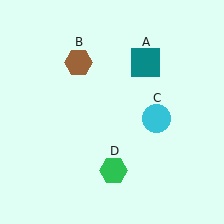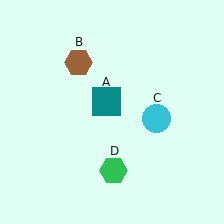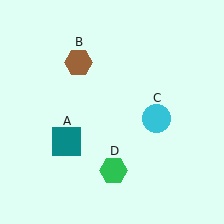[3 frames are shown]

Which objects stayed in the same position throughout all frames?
Brown hexagon (object B) and cyan circle (object C) and green hexagon (object D) remained stationary.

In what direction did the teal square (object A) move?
The teal square (object A) moved down and to the left.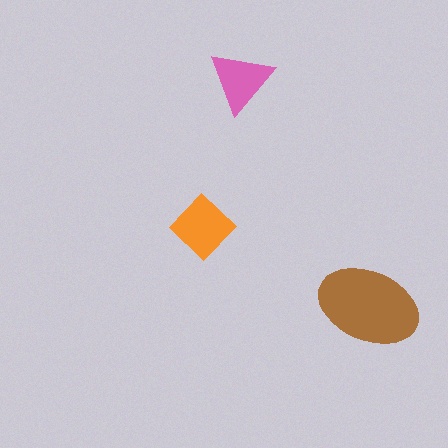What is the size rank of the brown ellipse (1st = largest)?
1st.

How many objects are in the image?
There are 3 objects in the image.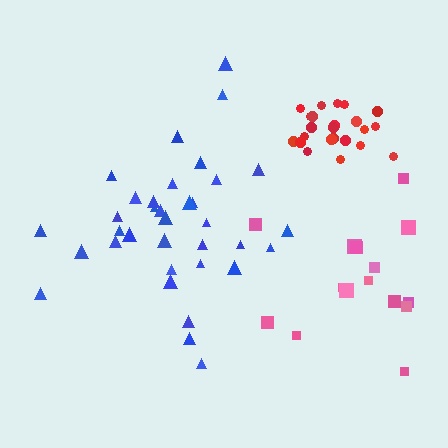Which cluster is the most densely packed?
Red.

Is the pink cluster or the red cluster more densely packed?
Red.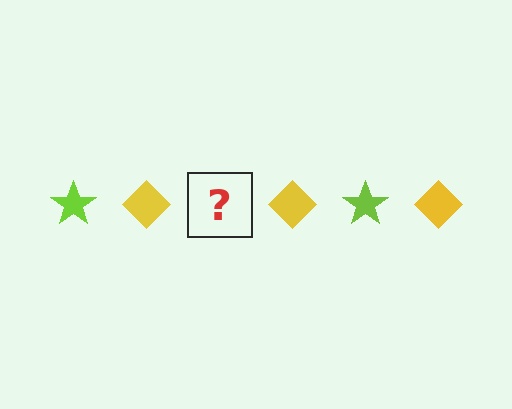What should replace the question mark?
The question mark should be replaced with a lime star.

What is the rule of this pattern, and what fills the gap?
The rule is that the pattern alternates between lime star and yellow diamond. The gap should be filled with a lime star.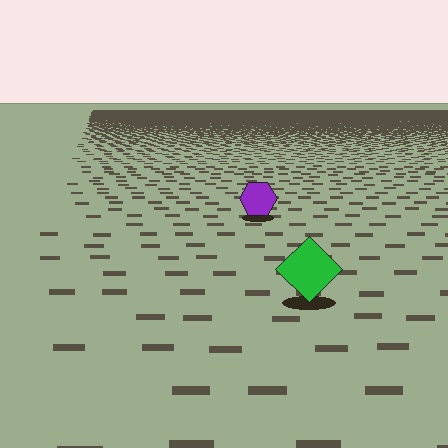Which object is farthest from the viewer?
The purple hexagon is farthest from the viewer. It appears smaller and the ground texture around it is denser.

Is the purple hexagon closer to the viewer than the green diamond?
No. The green diamond is closer — you can tell from the texture gradient: the ground texture is coarser near it.